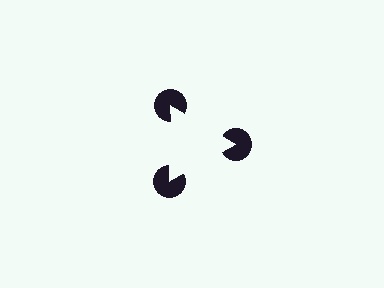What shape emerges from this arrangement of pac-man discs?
An illusory triangle — its edges are inferred from the aligned wedge cuts in the pac-man discs, not physically drawn.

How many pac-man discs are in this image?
There are 3 — one at each vertex of the illusory triangle.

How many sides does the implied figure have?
3 sides.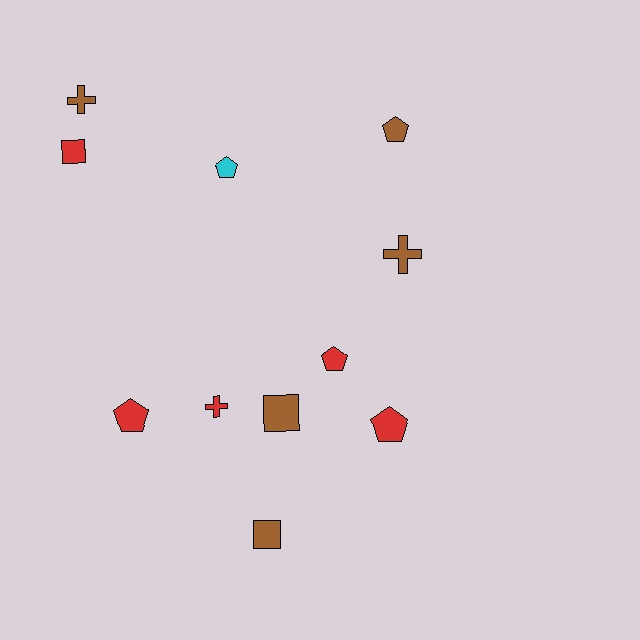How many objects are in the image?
There are 11 objects.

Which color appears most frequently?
Brown, with 5 objects.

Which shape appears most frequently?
Pentagon, with 5 objects.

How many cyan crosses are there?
There are no cyan crosses.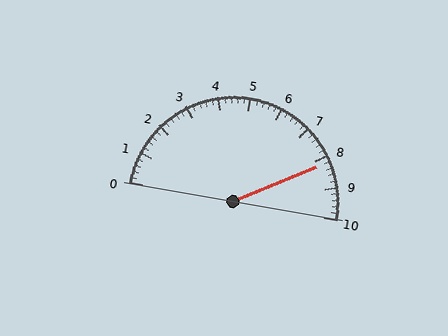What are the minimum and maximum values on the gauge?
The gauge ranges from 0 to 10.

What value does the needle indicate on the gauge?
The needle indicates approximately 8.2.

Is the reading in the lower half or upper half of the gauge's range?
The reading is in the upper half of the range (0 to 10).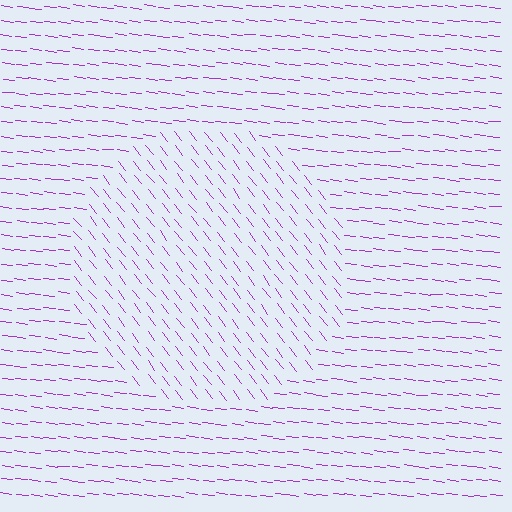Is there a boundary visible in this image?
Yes, there is a texture boundary formed by a change in line orientation.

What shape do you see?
I see a circle.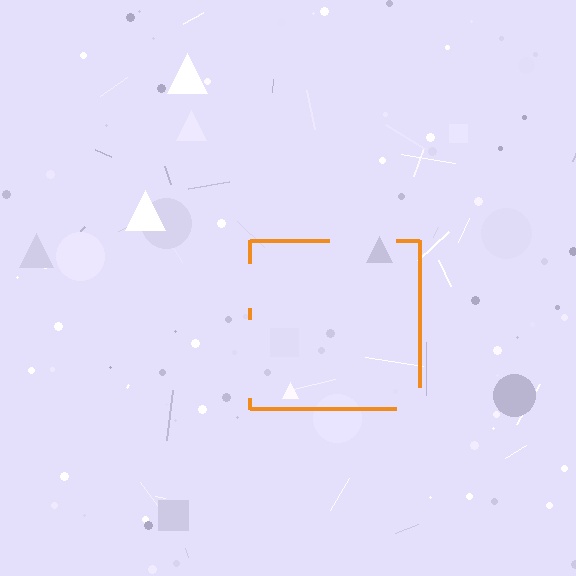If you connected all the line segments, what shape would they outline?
They would outline a square.